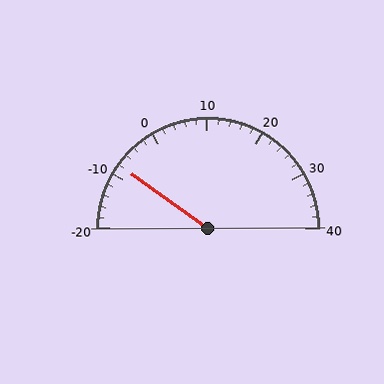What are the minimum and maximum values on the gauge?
The gauge ranges from -20 to 40.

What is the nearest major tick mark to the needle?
The nearest major tick mark is -10.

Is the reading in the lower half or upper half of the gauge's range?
The reading is in the lower half of the range (-20 to 40).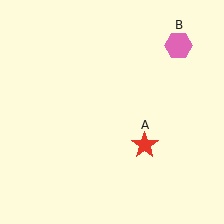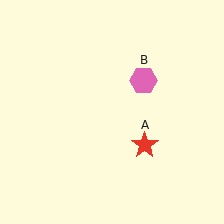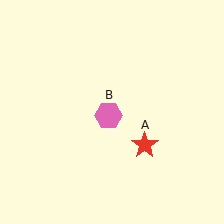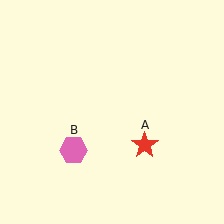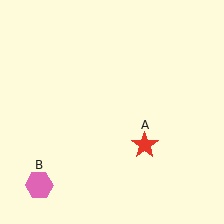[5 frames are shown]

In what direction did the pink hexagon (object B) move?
The pink hexagon (object B) moved down and to the left.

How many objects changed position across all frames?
1 object changed position: pink hexagon (object B).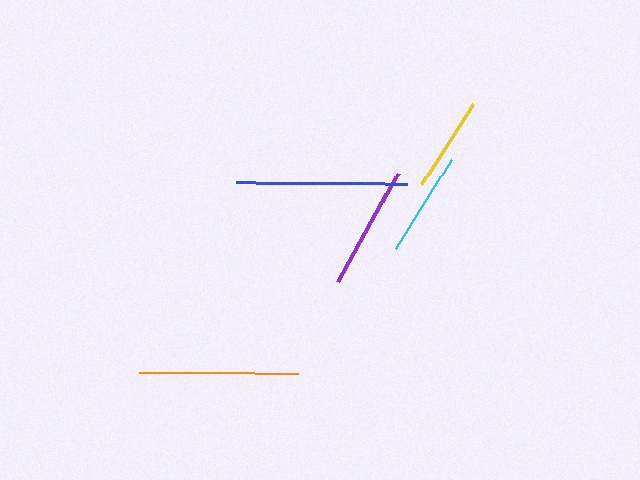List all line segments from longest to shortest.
From longest to shortest: blue, orange, purple, cyan, yellow.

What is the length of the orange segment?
The orange segment is approximately 160 pixels long.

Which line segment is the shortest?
The yellow line is the shortest at approximately 94 pixels.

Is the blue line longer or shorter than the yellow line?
The blue line is longer than the yellow line.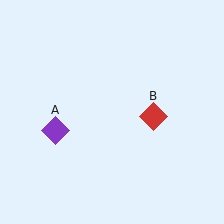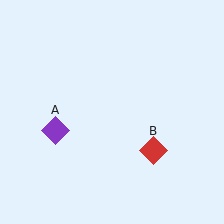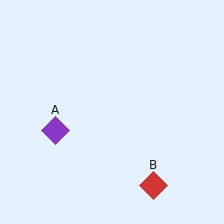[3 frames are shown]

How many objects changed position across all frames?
1 object changed position: red diamond (object B).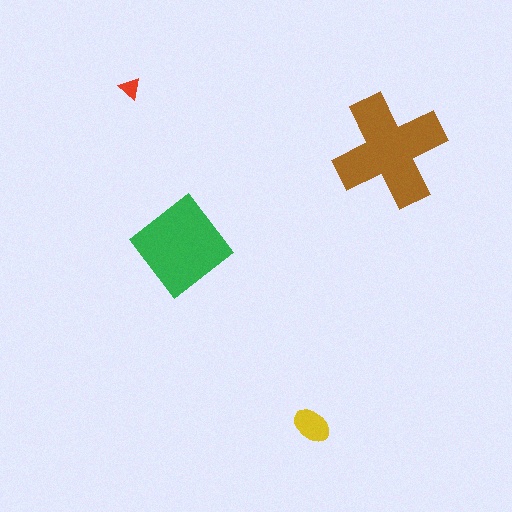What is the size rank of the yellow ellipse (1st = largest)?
3rd.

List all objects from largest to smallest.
The brown cross, the green diamond, the yellow ellipse, the red triangle.